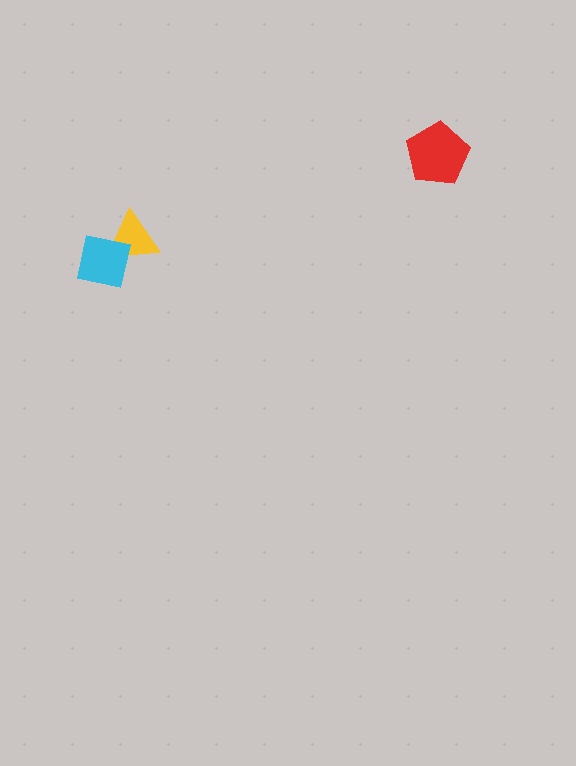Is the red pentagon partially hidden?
No, no other shape covers it.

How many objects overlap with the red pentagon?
0 objects overlap with the red pentagon.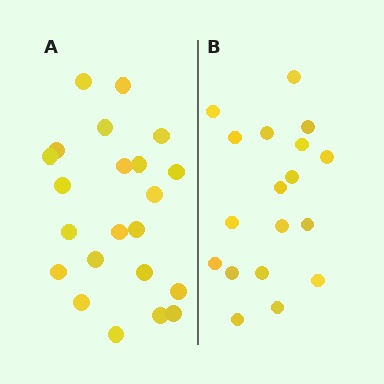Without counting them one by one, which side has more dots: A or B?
Region A (the left region) has more dots.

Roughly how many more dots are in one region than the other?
Region A has about 4 more dots than region B.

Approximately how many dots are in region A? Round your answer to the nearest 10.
About 20 dots. (The exact count is 22, which rounds to 20.)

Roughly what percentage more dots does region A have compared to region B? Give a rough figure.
About 20% more.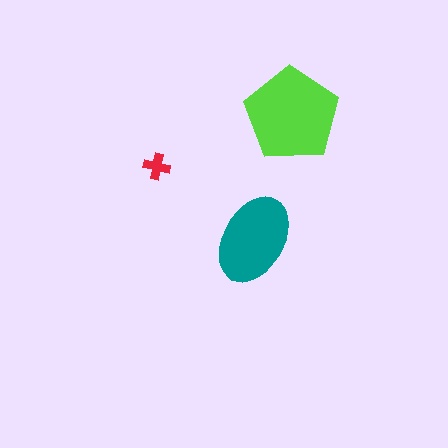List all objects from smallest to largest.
The red cross, the teal ellipse, the lime pentagon.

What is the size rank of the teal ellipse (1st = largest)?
2nd.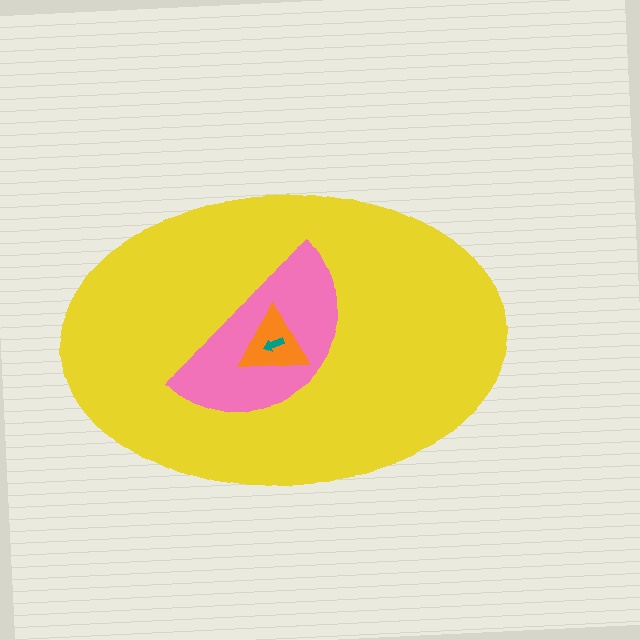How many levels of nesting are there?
4.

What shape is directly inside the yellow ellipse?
The pink semicircle.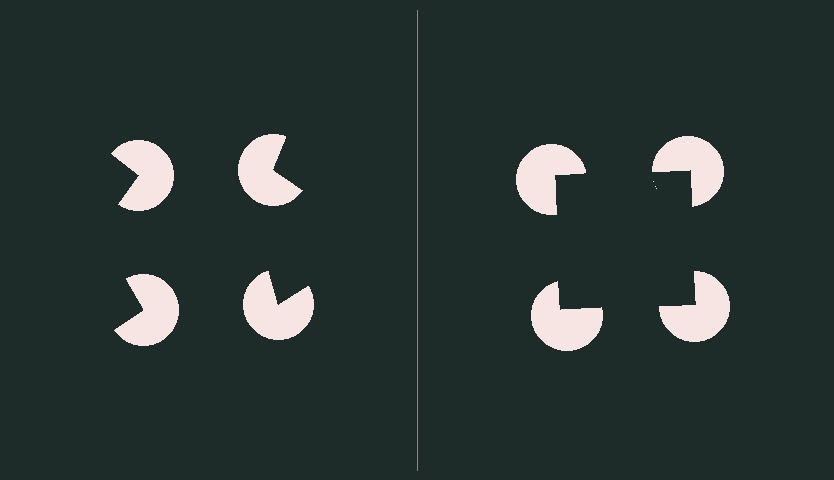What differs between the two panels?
The pac-man discs are positioned identically on both sides; only the wedge orientations differ. On the right they align to a square; on the left they are misaligned.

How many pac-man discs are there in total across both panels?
8 — 4 on each side.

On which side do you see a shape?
An illusory square appears on the right side. On the left side the wedge cuts are rotated, so no coherent shape forms.